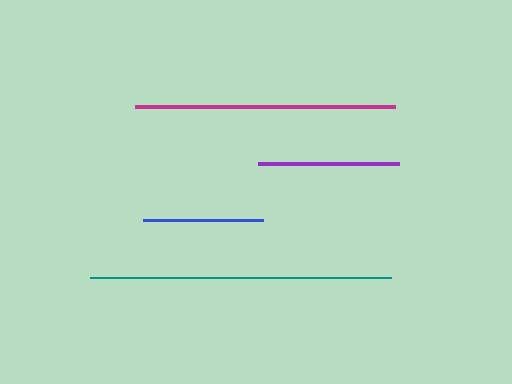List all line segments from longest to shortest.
From longest to shortest: teal, magenta, purple, blue.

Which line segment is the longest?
The teal line is the longest at approximately 302 pixels.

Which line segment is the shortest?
The blue line is the shortest at approximately 120 pixels.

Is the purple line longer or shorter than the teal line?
The teal line is longer than the purple line.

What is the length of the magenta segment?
The magenta segment is approximately 260 pixels long.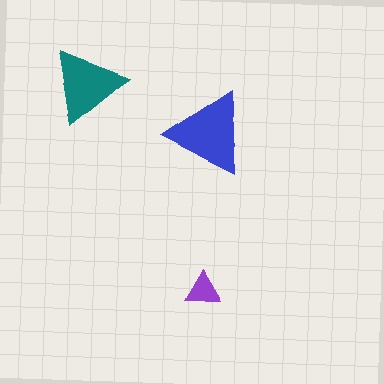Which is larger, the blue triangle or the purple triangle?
The blue one.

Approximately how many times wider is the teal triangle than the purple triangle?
About 2 times wider.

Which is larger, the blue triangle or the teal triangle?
The blue one.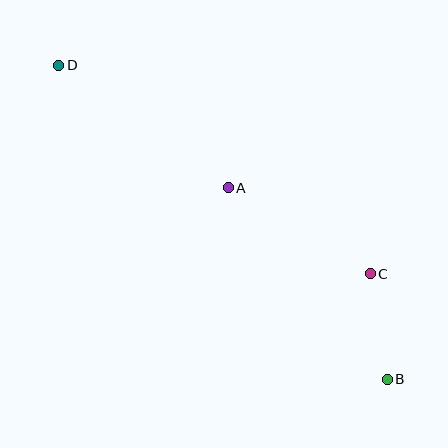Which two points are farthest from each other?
Points B and D are farthest from each other.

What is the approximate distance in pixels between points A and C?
The distance between A and C is approximately 166 pixels.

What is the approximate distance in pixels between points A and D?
The distance between A and D is approximately 209 pixels.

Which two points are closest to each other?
Points B and C are closest to each other.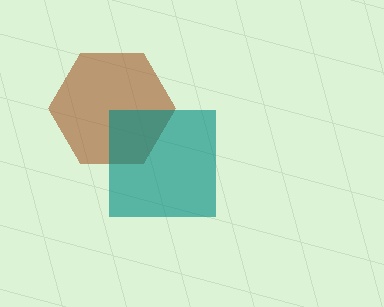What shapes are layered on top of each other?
The layered shapes are: a brown hexagon, a teal square.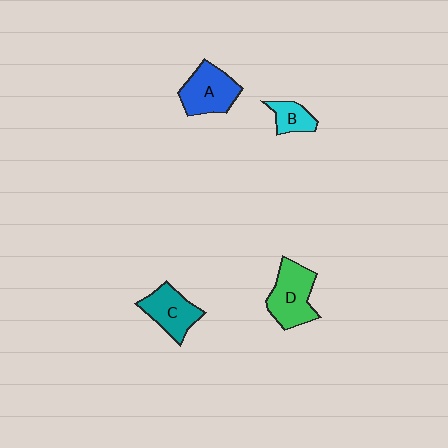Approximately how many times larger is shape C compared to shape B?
Approximately 1.7 times.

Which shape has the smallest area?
Shape B (cyan).